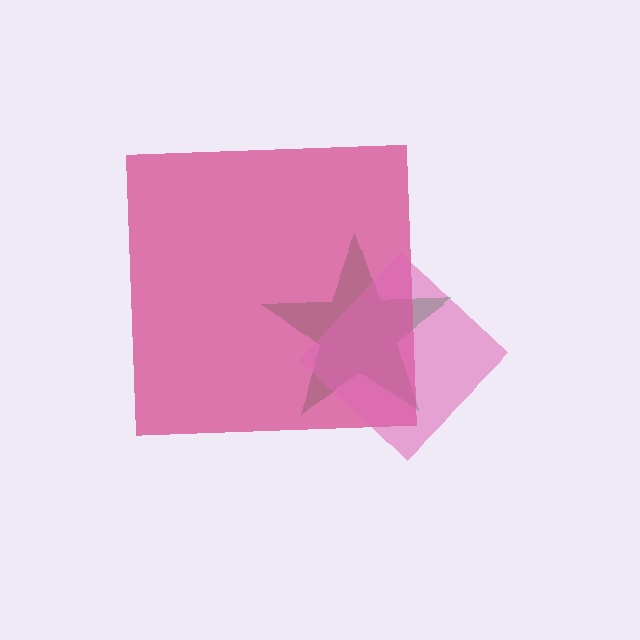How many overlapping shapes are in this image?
There are 3 overlapping shapes in the image.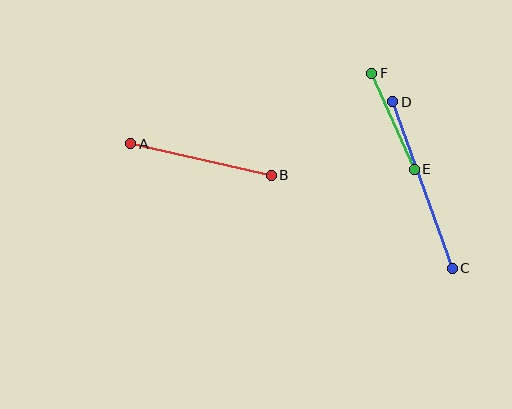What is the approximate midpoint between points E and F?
The midpoint is at approximately (393, 121) pixels.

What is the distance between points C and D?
The distance is approximately 177 pixels.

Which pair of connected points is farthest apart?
Points C and D are farthest apart.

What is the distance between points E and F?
The distance is approximately 105 pixels.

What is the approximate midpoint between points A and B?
The midpoint is at approximately (201, 159) pixels.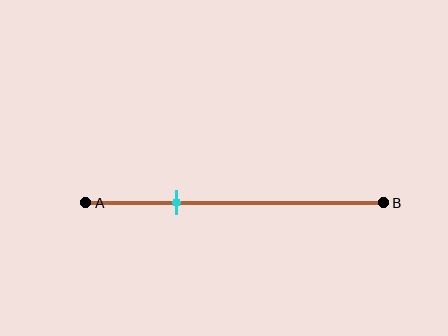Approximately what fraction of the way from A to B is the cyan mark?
The cyan mark is approximately 30% of the way from A to B.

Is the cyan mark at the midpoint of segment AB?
No, the mark is at about 30% from A, not at the 50% midpoint.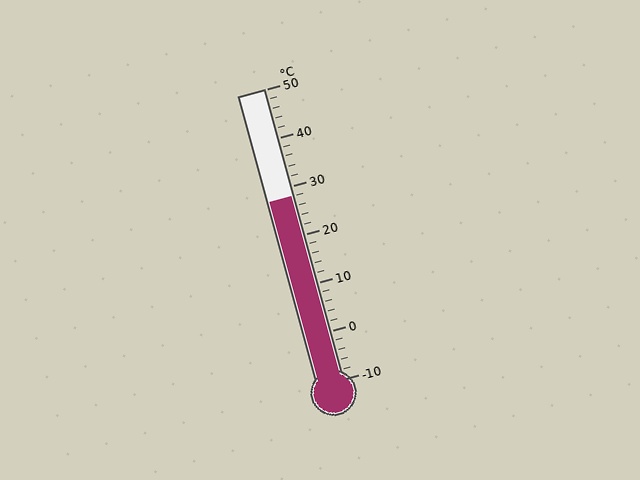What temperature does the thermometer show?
The thermometer shows approximately 28°C.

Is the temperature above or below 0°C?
The temperature is above 0°C.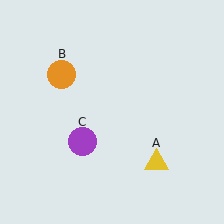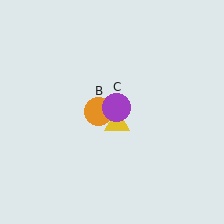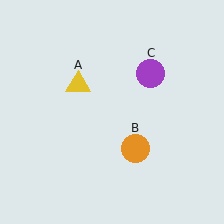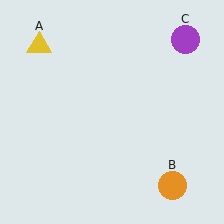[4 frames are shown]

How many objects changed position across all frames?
3 objects changed position: yellow triangle (object A), orange circle (object B), purple circle (object C).